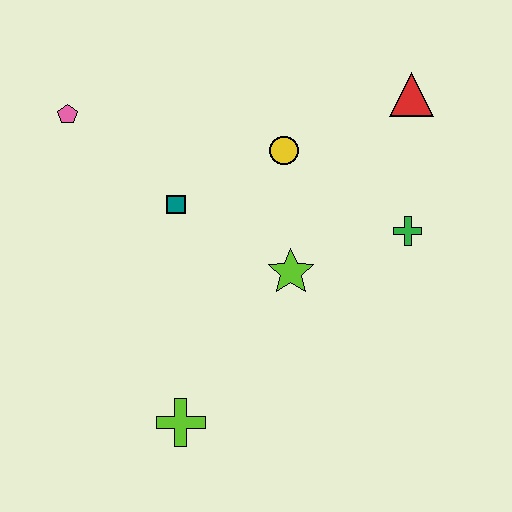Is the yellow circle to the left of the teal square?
No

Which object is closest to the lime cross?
The lime star is closest to the lime cross.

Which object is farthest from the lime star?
The pink pentagon is farthest from the lime star.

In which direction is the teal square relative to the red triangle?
The teal square is to the left of the red triangle.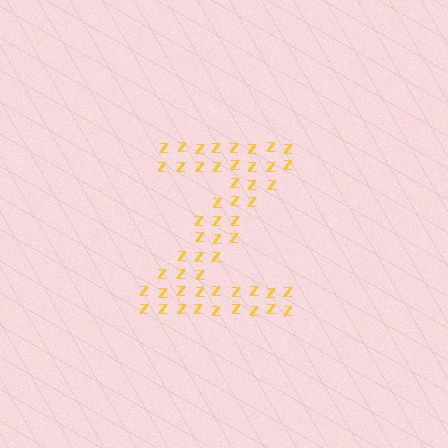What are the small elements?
The small elements are letter Z's.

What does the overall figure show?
The overall figure shows the letter Z.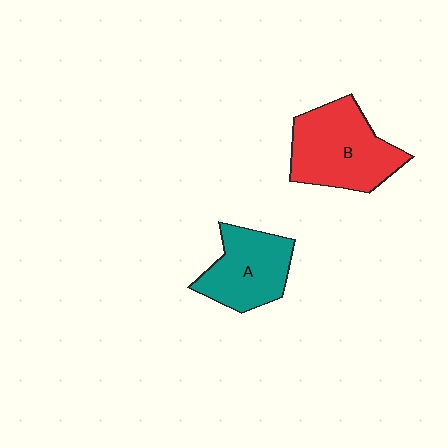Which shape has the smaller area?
Shape A (teal).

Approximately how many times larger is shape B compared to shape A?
Approximately 1.3 times.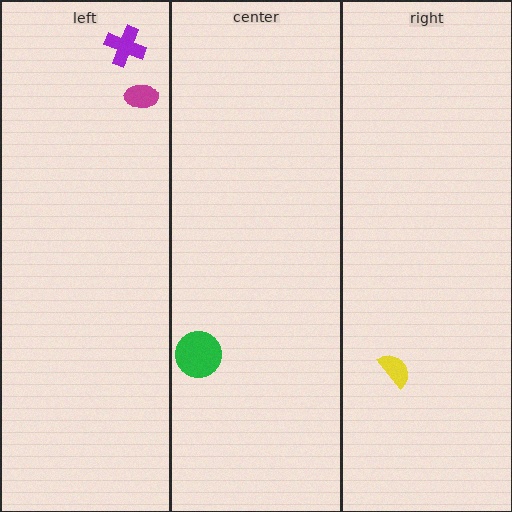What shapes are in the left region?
The purple cross, the magenta ellipse.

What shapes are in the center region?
The green circle.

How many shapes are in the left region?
2.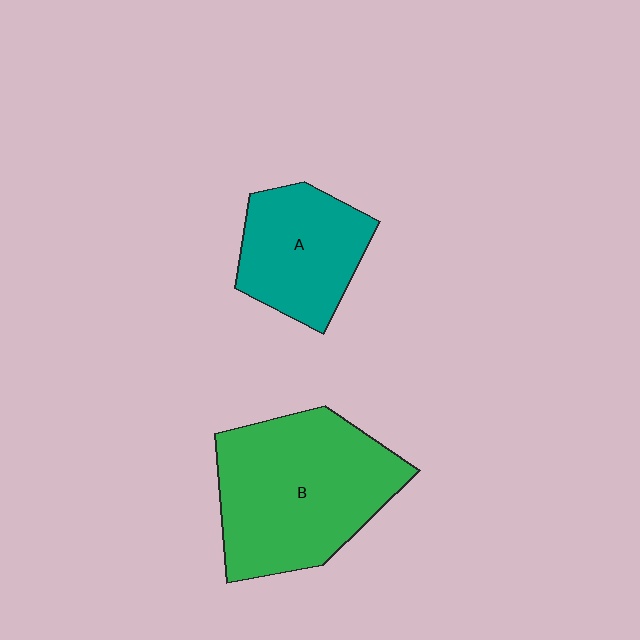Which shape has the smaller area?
Shape A (teal).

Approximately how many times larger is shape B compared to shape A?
Approximately 1.7 times.